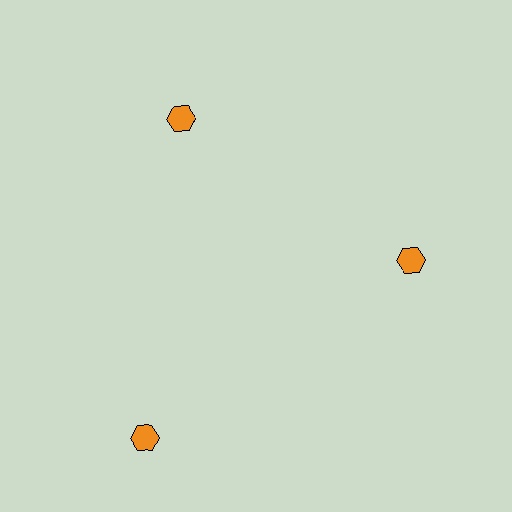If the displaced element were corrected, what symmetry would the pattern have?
It would have 3-fold rotational symmetry — the pattern would map onto itself every 120 degrees.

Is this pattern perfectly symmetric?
No. The 3 orange hexagons are arranged in a ring, but one element near the 7 o'clock position is pushed outward from the center, breaking the 3-fold rotational symmetry.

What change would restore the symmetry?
The symmetry would be restored by moving it inward, back onto the ring so that all 3 hexagons sit at equal angles and equal distance from the center.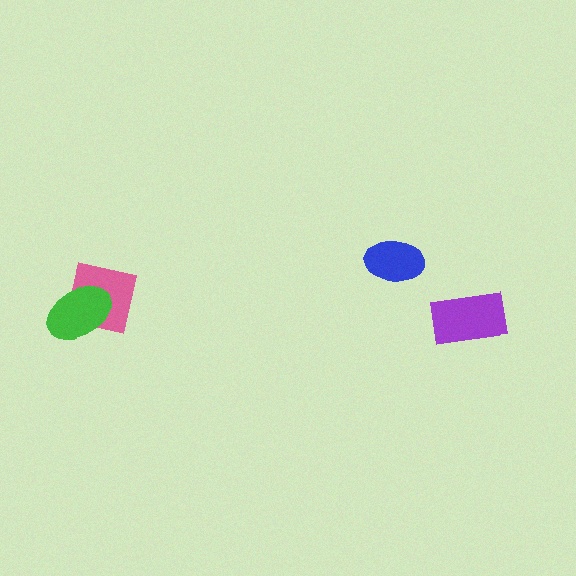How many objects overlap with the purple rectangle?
0 objects overlap with the purple rectangle.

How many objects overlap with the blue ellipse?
0 objects overlap with the blue ellipse.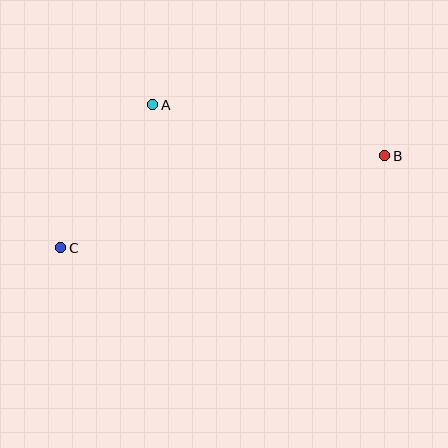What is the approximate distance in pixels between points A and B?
The distance between A and B is approximately 237 pixels.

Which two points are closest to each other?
Points A and C are closest to each other.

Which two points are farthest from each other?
Points B and C are farthest from each other.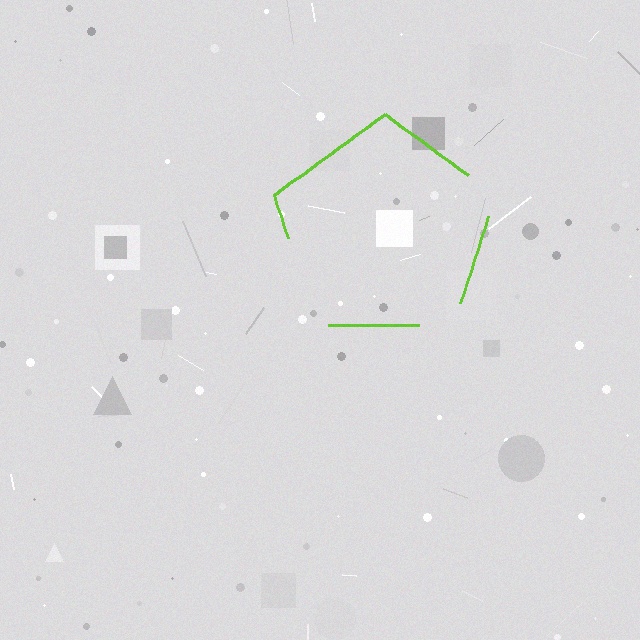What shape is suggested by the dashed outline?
The dashed outline suggests a pentagon.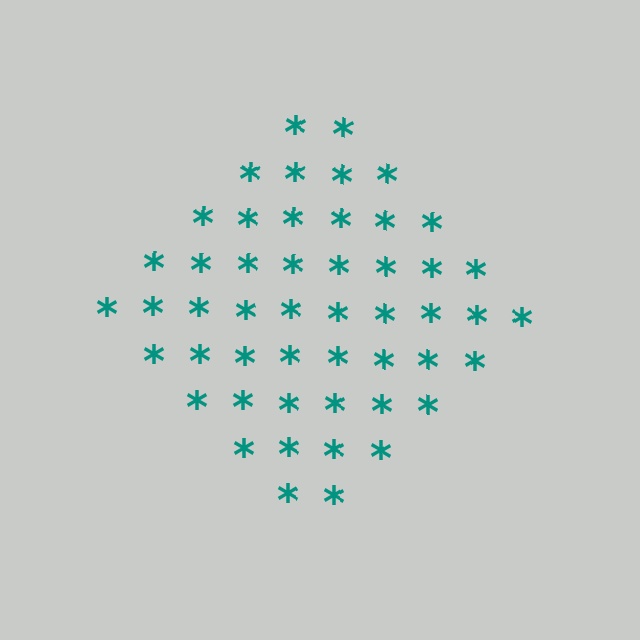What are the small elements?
The small elements are asterisks.